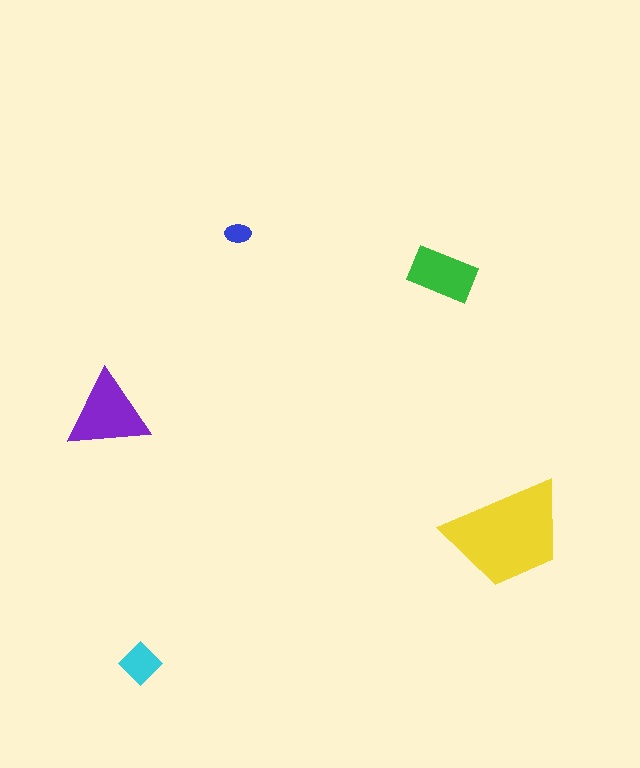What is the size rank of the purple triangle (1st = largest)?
2nd.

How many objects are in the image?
There are 5 objects in the image.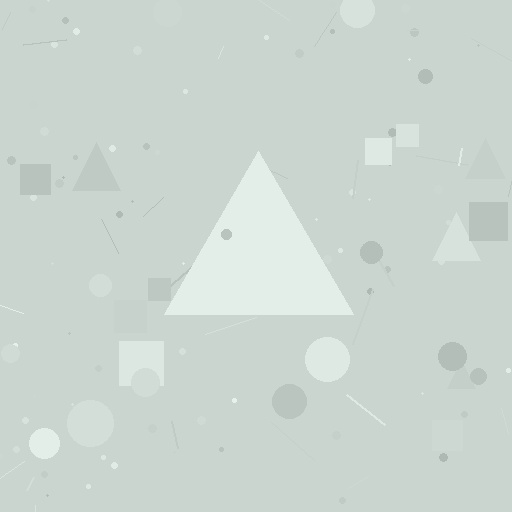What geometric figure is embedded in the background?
A triangle is embedded in the background.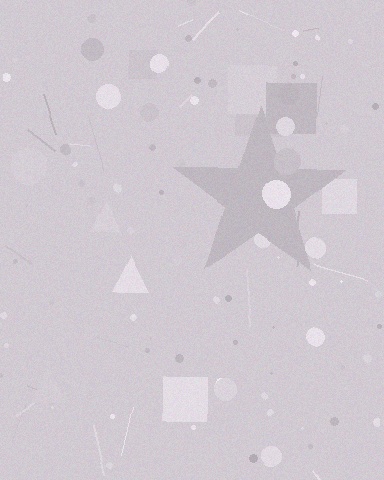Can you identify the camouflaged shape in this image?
The camouflaged shape is a star.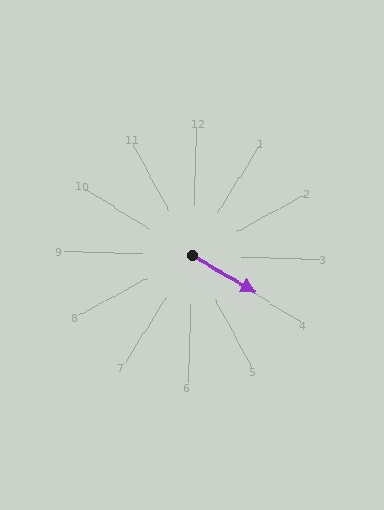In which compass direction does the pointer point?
Southeast.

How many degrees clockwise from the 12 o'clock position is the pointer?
Approximately 118 degrees.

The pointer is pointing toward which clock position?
Roughly 4 o'clock.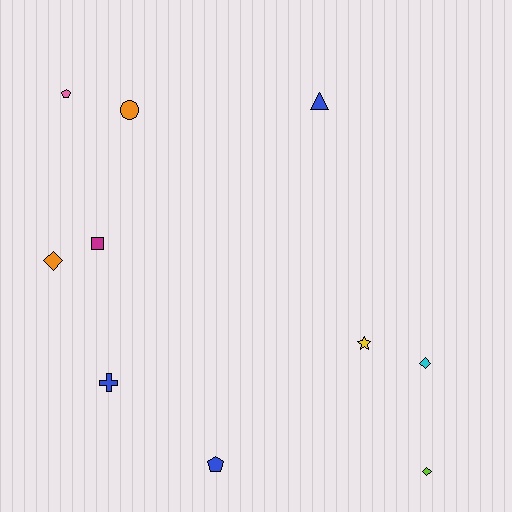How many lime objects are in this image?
There is 1 lime object.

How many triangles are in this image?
There is 1 triangle.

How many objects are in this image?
There are 10 objects.